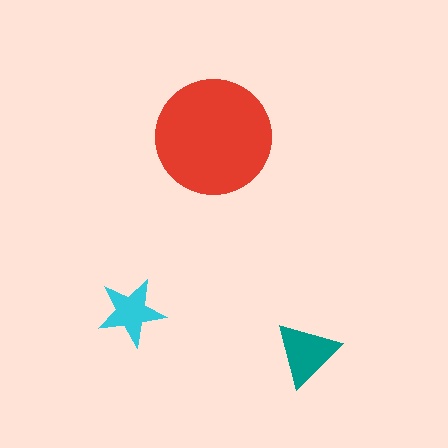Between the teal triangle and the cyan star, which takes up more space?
The teal triangle.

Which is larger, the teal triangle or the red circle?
The red circle.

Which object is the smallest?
The cyan star.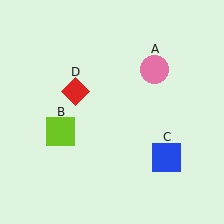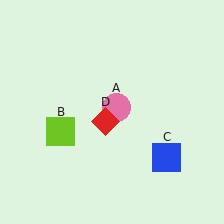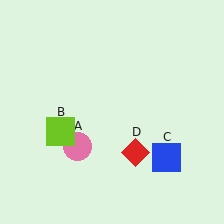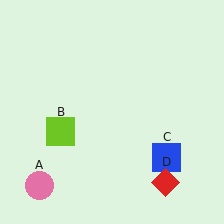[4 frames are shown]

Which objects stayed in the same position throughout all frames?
Lime square (object B) and blue square (object C) remained stationary.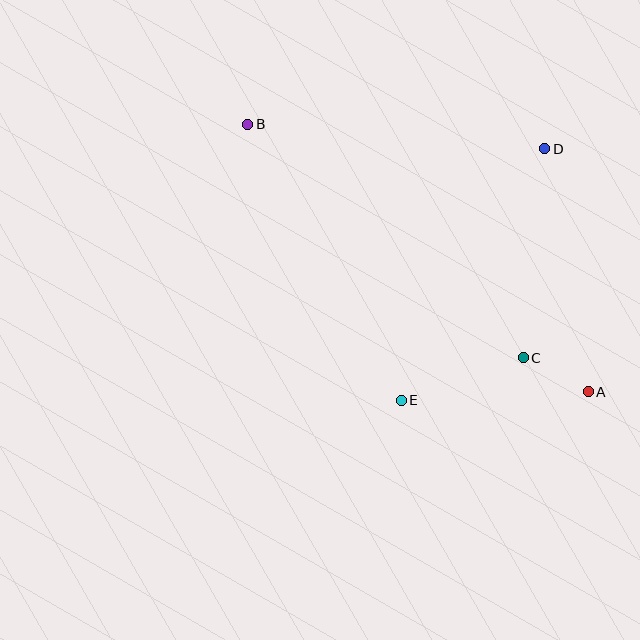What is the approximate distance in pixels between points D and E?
The distance between D and E is approximately 289 pixels.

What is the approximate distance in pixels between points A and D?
The distance between A and D is approximately 247 pixels.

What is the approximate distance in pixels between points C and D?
The distance between C and D is approximately 210 pixels.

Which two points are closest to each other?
Points A and C are closest to each other.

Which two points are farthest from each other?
Points A and B are farthest from each other.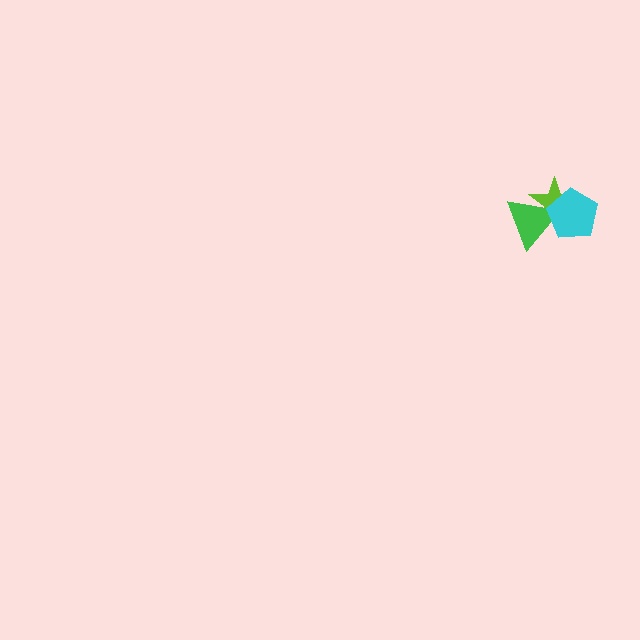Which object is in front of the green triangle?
The cyan pentagon is in front of the green triangle.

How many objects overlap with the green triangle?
2 objects overlap with the green triangle.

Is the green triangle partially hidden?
Yes, it is partially covered by another shape.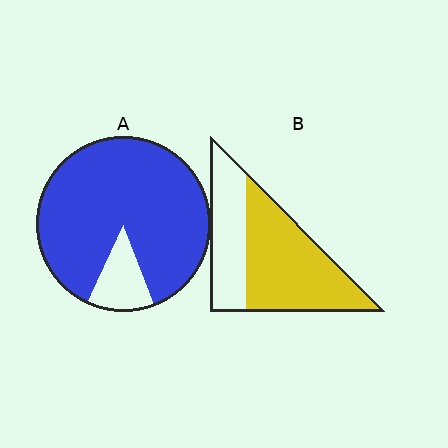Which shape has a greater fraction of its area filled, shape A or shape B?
Shape A.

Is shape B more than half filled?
Yes.